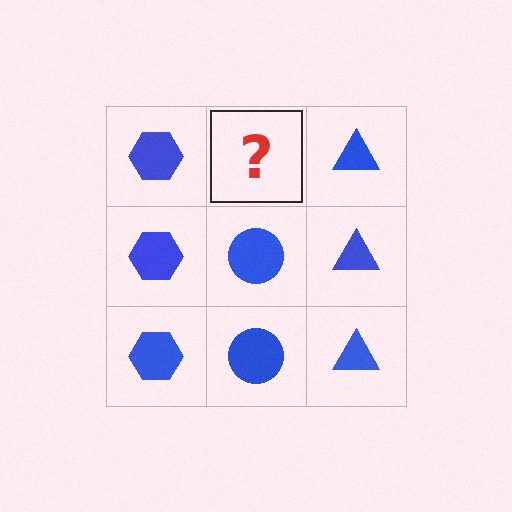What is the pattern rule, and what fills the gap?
The rule is that each column has a consistent shape. The gap should be filled with a blue circle.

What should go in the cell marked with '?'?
The missing cell should contain a blue circle.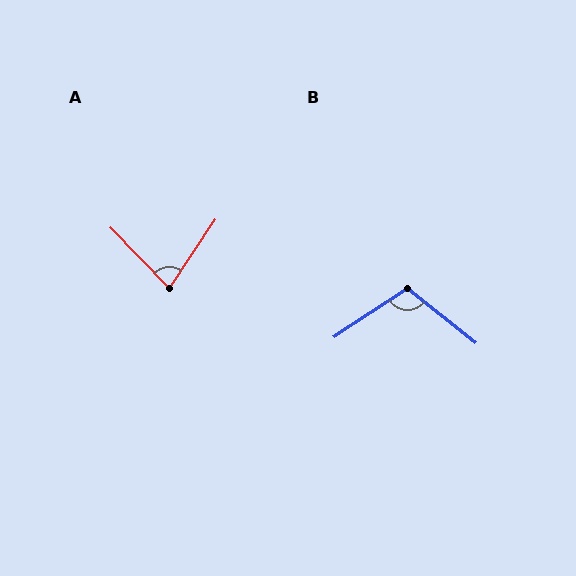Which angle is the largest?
B, at approximately 108 degrees.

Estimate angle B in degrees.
Approximately 108 degrees.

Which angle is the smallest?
A, at approximately 78 degrees.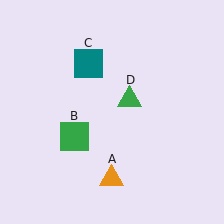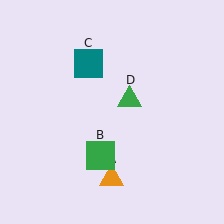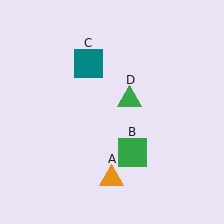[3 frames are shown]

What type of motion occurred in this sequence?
The green square (object B) rotated counterclockwise around the center of the scene.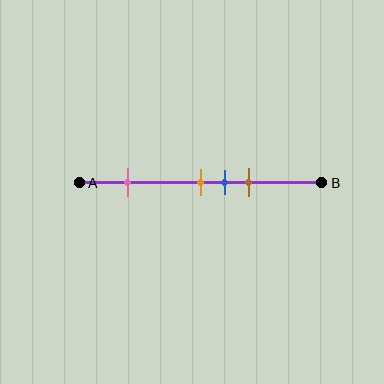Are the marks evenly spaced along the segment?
No, the marks are not evenly spaced.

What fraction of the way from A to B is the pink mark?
The pink mark is approximately 20% (0.2) of the way from A to B.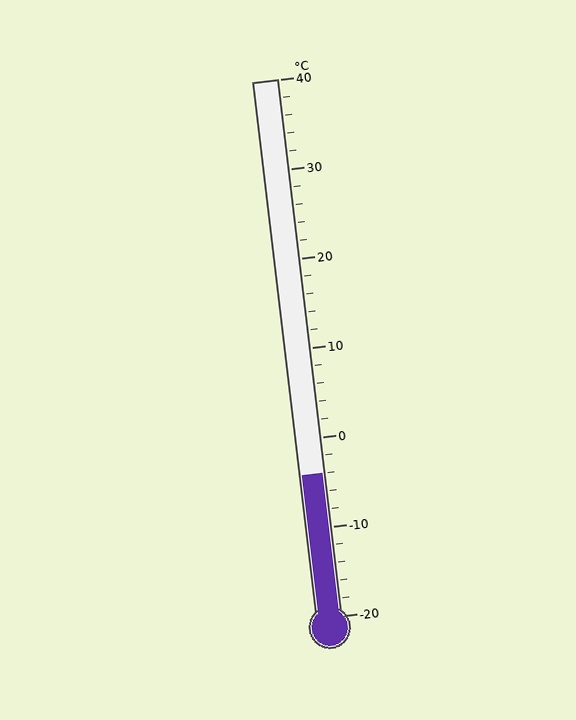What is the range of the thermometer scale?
The thermometer scale ranges from -20°C to 40°C.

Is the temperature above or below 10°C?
The temperature is below 10°C.